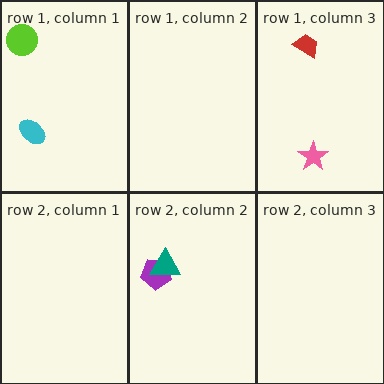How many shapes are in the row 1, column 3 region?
2.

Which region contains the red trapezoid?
The row 1, column 3 region.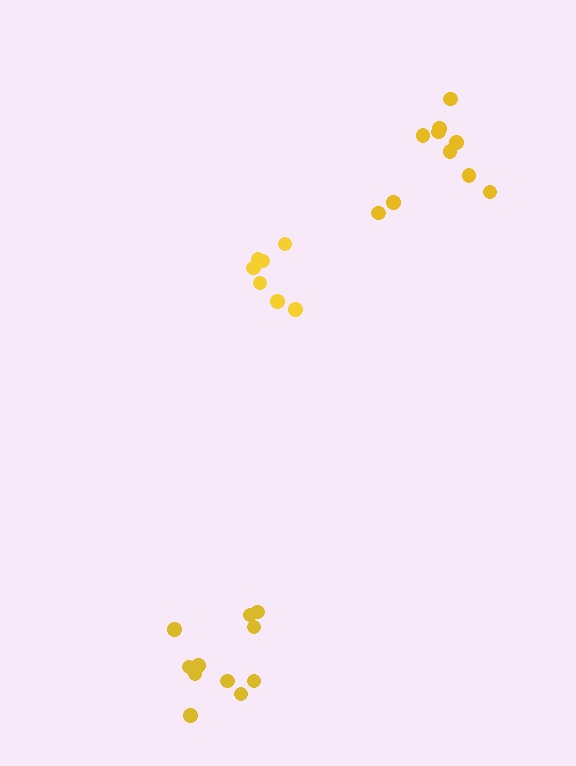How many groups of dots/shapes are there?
There are 3 groups.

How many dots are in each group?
Group 1: 11 dots, Group 2: 10 dots, Group 3: 7 dots (28 total).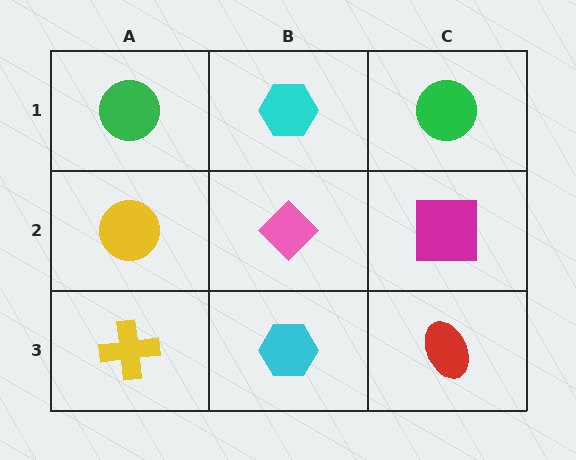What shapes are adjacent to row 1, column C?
A magenta square (row 2, column C), a cyan hexagon (row 1, column B).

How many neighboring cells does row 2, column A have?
3.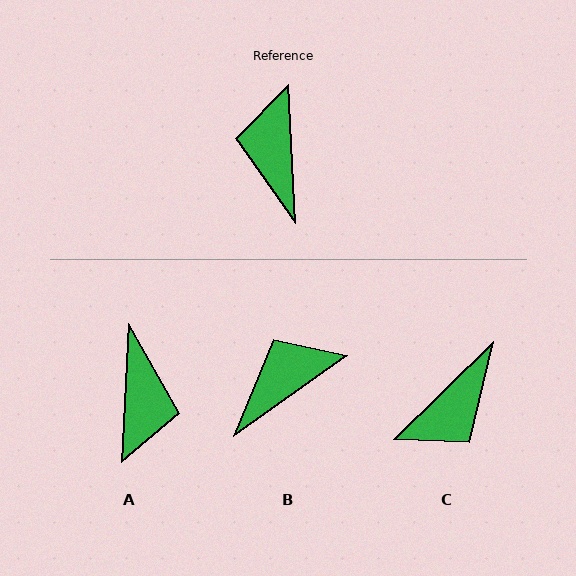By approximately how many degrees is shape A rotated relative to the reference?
Approximately 175 degrees counter-clockwise.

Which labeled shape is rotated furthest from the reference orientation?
A, about 175 degrees away.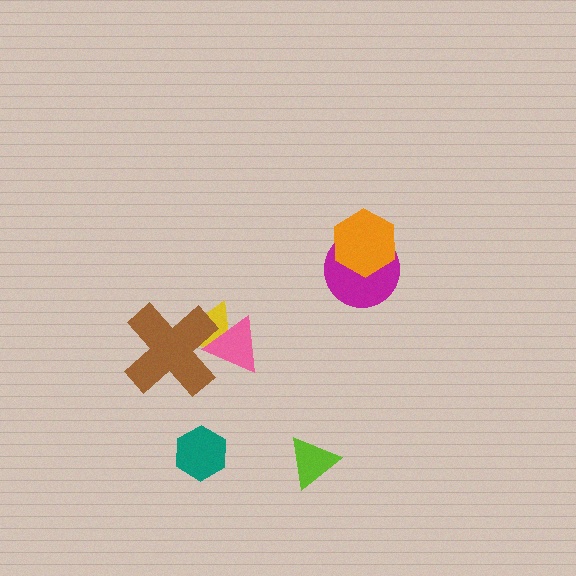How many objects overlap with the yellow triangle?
2 objects overlap with the yellow triangle.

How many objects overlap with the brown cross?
2 objects overlap with the brown cross.